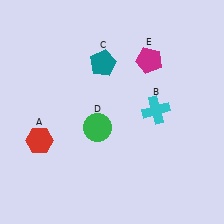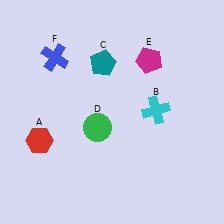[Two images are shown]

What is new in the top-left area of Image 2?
A blue cross (F) was added in the top-left area of Image 2.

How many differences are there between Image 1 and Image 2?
There is 1 difference between the two images.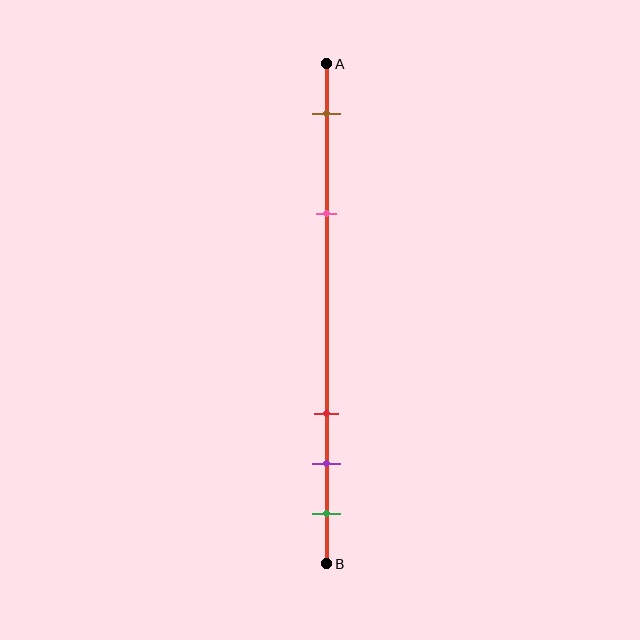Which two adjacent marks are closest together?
The purple and green marks are the closest adjacent pair.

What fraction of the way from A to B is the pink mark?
The pink mark is approximately 30% (0.3) of the way from A to B.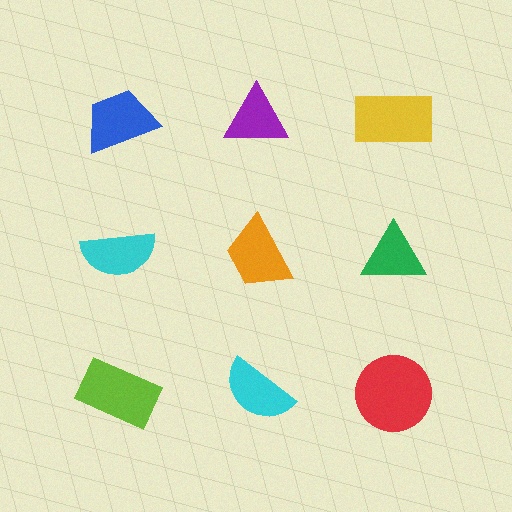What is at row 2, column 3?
A green triangle.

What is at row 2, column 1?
A cyan semicircle.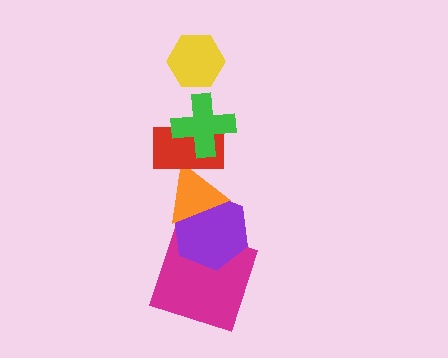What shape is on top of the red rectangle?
The green cross is on top of the red rectangle.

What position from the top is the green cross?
The green cross is 2nd from the top.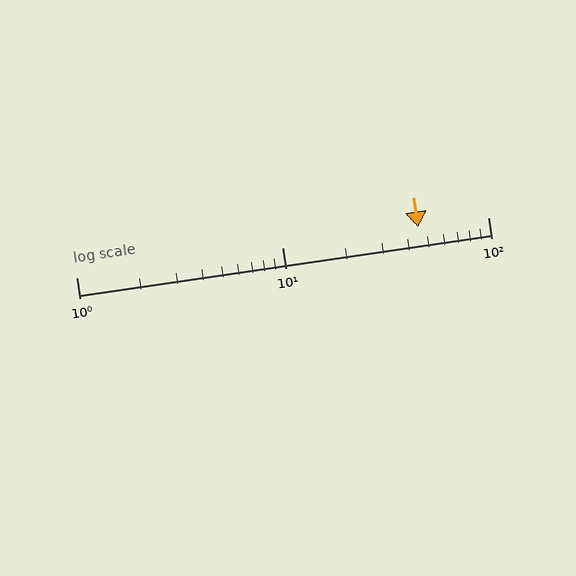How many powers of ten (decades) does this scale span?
The scale spans 2 decades, from 1 to 100.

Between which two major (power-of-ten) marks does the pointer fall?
The pointer is between 10 and 100.